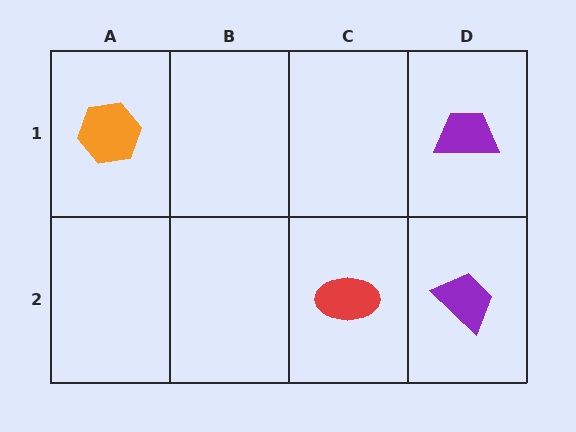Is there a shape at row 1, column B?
No, that cell is empty.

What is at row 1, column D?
A purple trapezoid.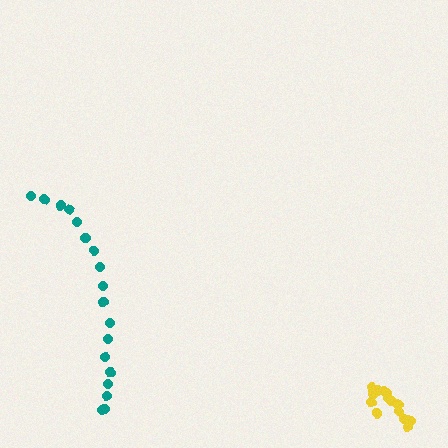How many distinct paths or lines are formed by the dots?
There are 2 distinct paths.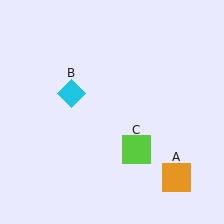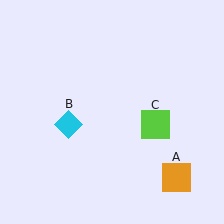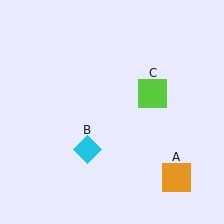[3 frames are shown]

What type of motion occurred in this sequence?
The cyan diamond (object B), lime square (object C) rotated counterclockwise around the center of the scene.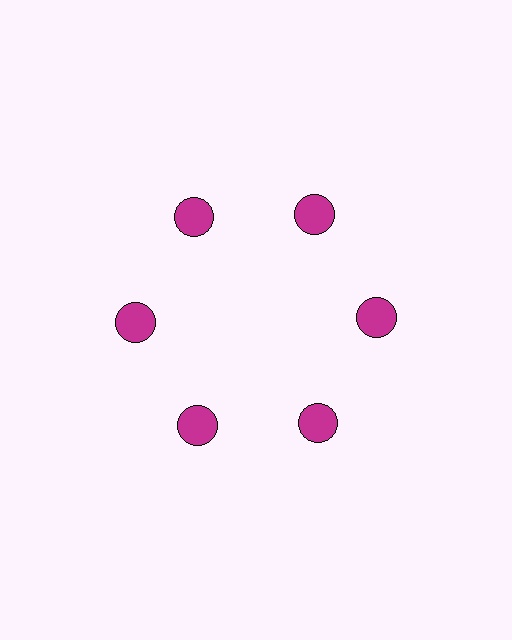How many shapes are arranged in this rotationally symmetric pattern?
There are 6 shapes, arranged in 6 groups of 1.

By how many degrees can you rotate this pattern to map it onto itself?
The pattern maps onto itself every 60 degrees of rotation.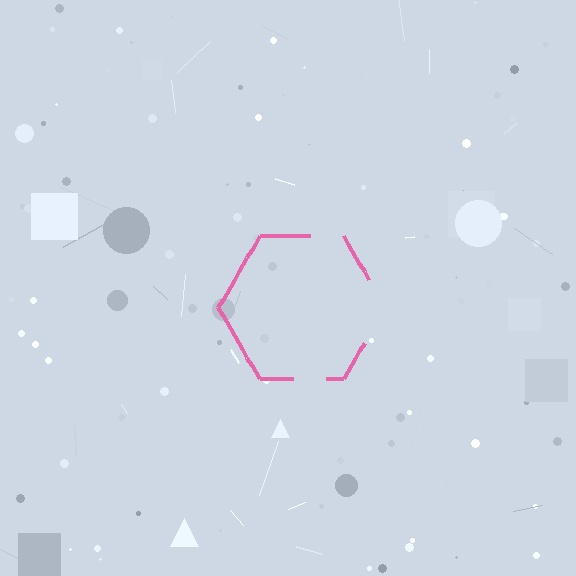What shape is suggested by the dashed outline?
The dashed outline suggests a hexagon.